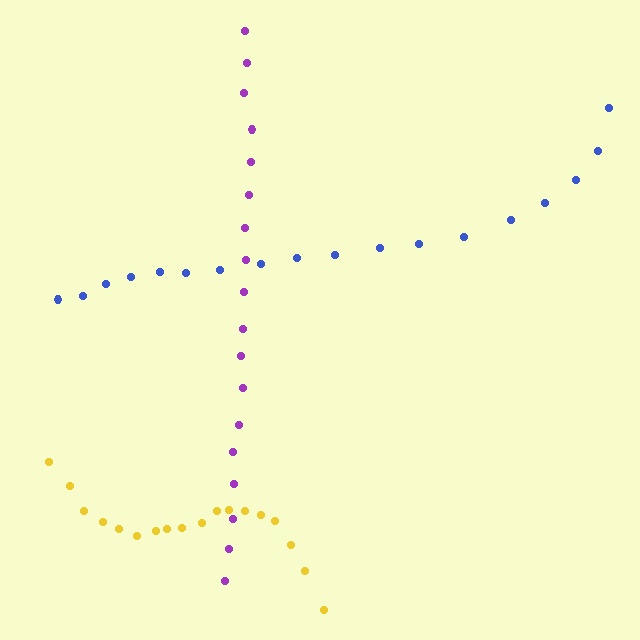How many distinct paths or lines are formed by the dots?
There are 3 distinct paths.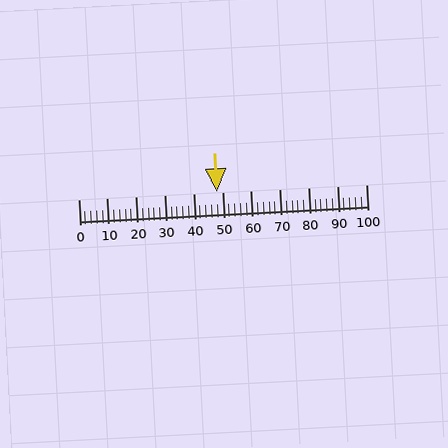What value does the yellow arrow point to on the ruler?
The yellow arrow points to approximately 48.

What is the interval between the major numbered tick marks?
The major tick marks are spaced 10 units apart.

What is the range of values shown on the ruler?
The ruler shows values from 0 to 100.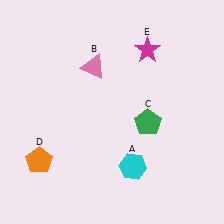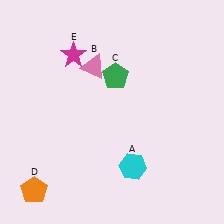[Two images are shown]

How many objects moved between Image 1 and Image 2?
3 objects moved between the two images.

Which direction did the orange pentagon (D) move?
The orange pentagon (D) moved down.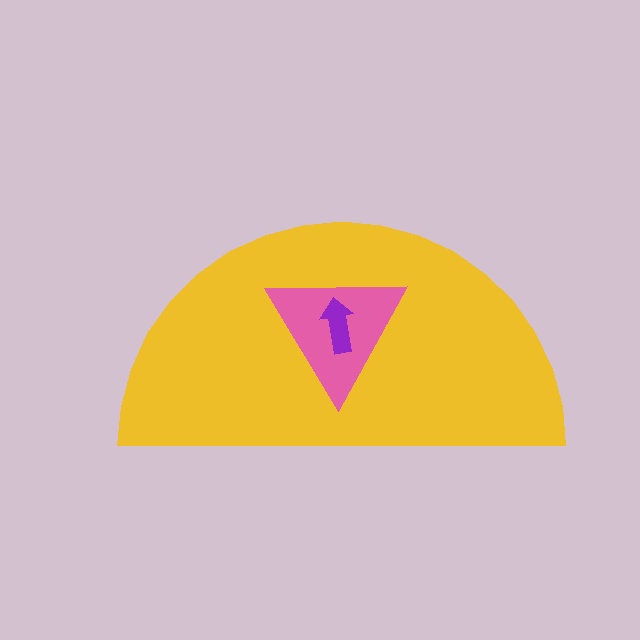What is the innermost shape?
The purple arrow.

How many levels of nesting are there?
3.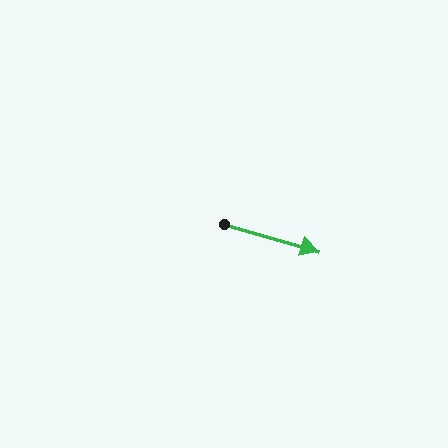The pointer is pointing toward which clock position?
Roughly 4 o'clock.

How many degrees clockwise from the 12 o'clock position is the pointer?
Approximately 106 degrees.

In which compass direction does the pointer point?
East.